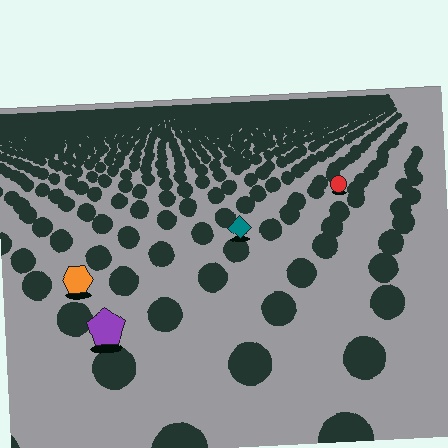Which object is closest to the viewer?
The purple pentagon is closest. The texture marks near it are larger and more spread out.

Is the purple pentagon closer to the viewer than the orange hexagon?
Yes. The purple pentagon is closer — you can tell from the texture gradient: the ground texture is coarser near it.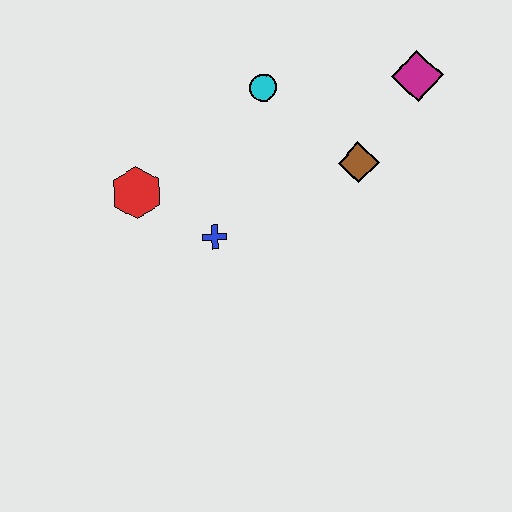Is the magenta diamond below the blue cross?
No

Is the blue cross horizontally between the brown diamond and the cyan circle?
No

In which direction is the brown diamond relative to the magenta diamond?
The brown diamond is below the magenta diamond.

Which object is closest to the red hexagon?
The blue cross is closest to the red hexagon.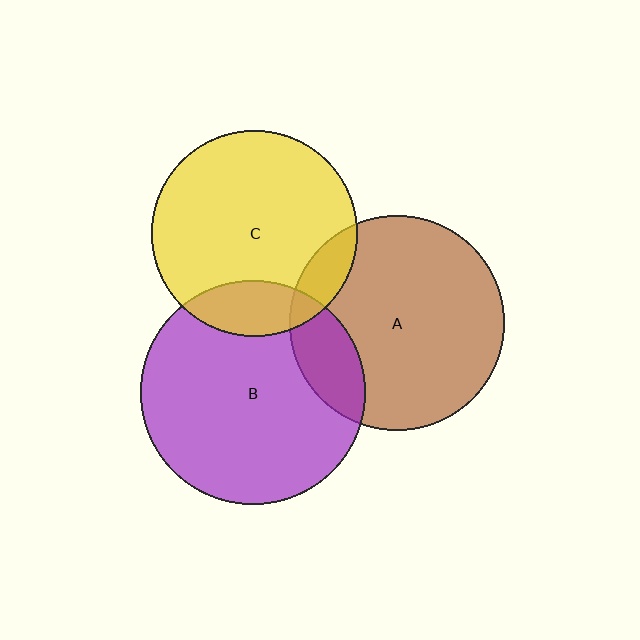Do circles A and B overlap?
Yes.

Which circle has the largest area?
Circle B (purple).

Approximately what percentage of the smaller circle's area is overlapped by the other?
Approximately 15%.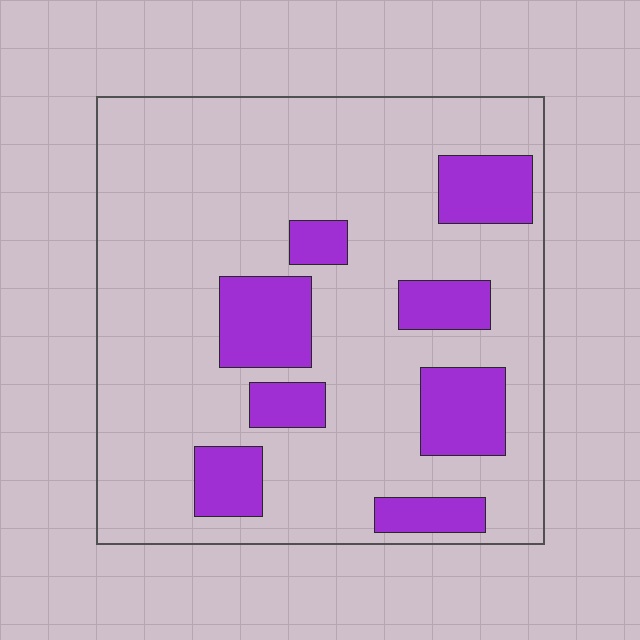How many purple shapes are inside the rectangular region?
8.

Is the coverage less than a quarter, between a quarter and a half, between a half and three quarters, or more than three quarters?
Less than a quarter.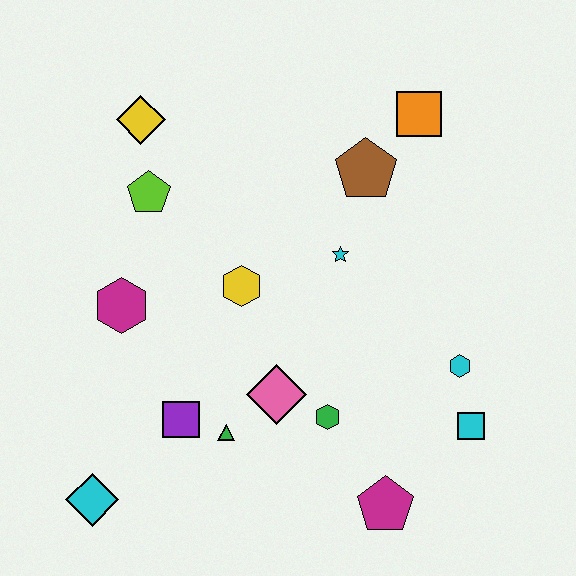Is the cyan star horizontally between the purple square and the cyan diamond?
No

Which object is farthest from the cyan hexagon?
The yellow diamond is farthest from the cyan hexagon.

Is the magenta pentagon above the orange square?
No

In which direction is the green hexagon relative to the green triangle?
The green hexagon is to the right of the green triangle.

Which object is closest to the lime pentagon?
The yellow diamond is closest to the lime pentagon.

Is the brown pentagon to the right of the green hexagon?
Yes